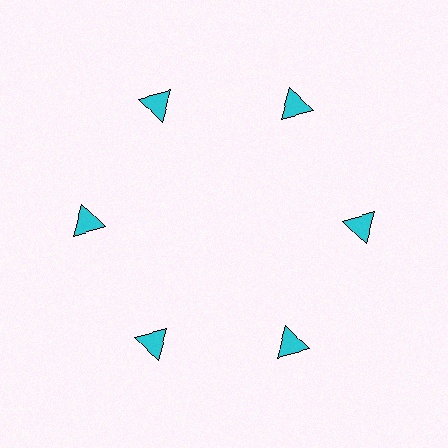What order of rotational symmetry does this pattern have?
This pattern has 6-fold rotational symmetry.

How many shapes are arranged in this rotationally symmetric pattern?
There are 6 shapes, arranged in 6 groups of 1.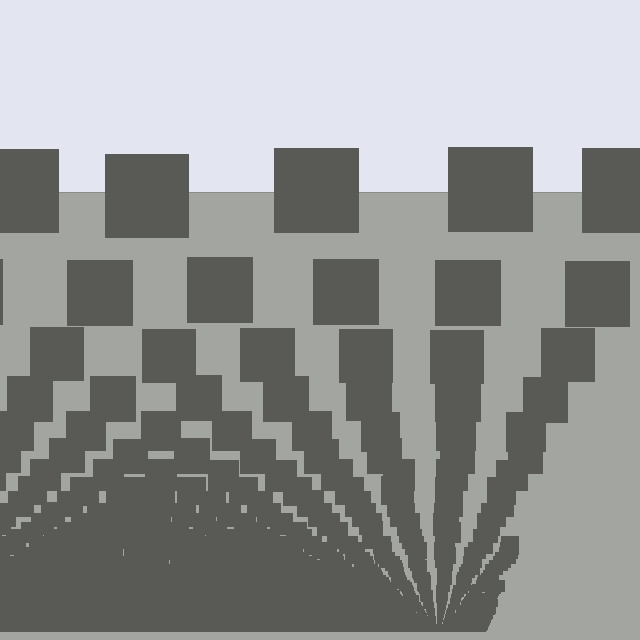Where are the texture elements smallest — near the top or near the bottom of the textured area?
Near the bottom.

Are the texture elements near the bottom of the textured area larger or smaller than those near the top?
Smaller. The gradient is inverted — elements near the bottom are smaller and denser.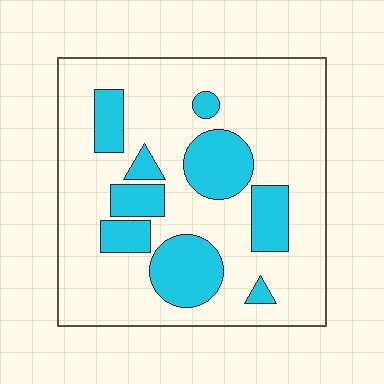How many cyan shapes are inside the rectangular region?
9.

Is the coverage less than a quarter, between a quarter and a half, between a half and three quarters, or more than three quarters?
Less than a quarter.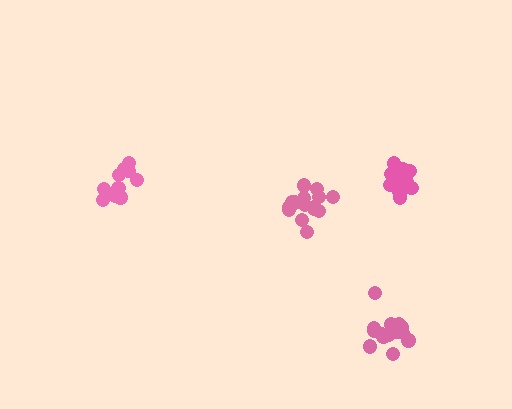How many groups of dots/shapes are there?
There are 4 groups.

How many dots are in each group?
Group 1: 16 dots, Group 2: 11 dots, Group 3: 15 dots, Group 4: 15 dots (57 total).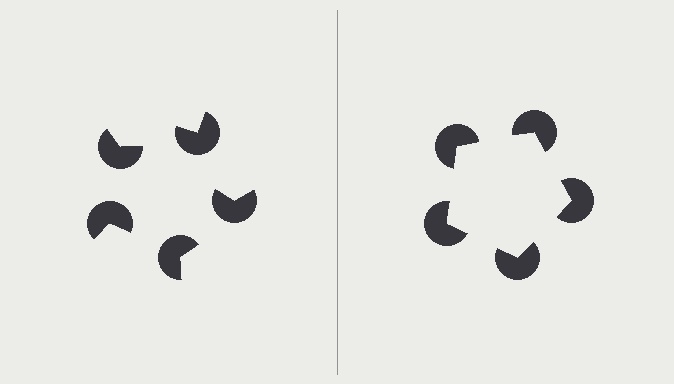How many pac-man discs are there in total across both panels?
10 — 5 on each side.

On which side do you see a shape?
An illusory pentagon appears on the right side. On the left side the wedge cuts are rotated, so no coherent shape forms.